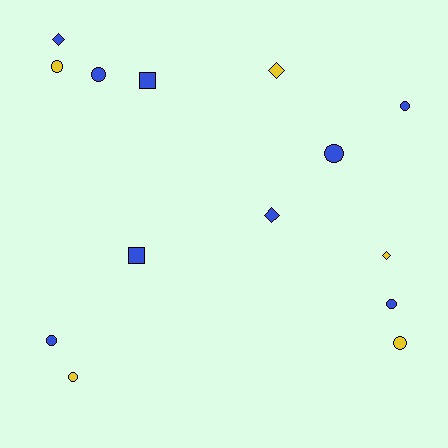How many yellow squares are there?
There are no yellow squares.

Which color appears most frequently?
Blue, with 9 objects.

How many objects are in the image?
There are 14 objects.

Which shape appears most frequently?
Circle, with 8 objects.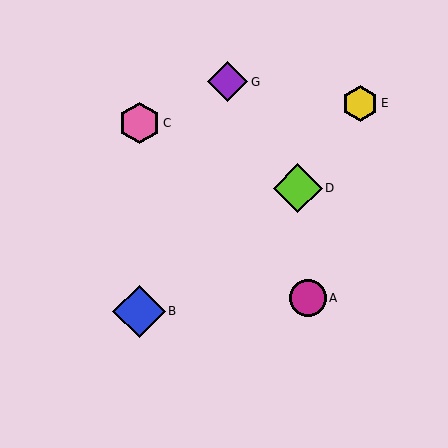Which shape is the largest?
The blue diamond (labeled B) is the largest.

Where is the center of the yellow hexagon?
The center of the yellow hexagon is at (360, 103).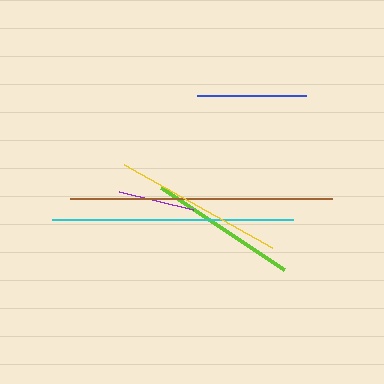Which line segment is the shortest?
The purple line is the shortest at approximately 76 pixels.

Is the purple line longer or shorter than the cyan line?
The cyan line is longer than the purple line.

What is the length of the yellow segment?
The yellow segment is approximately 170 pixels long.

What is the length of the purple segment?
The purple segment is approximately 76 pixels long.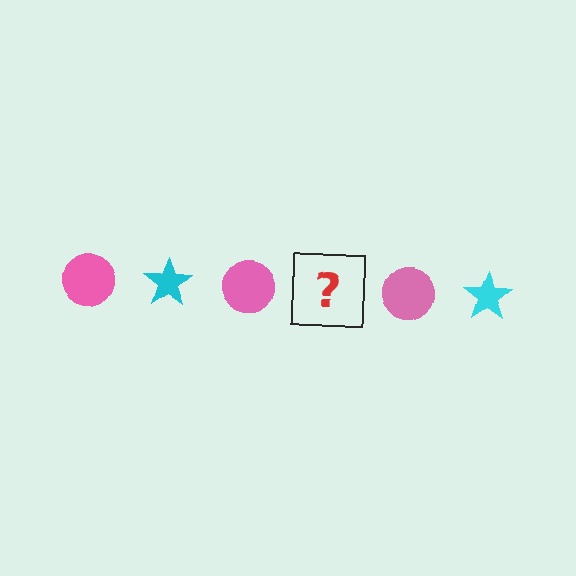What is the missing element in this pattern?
The missing element is a cyan star.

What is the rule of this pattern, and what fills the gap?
The rule is that the pattern alternates between pink circle and cyan star. The gap should be filled with a cyan star.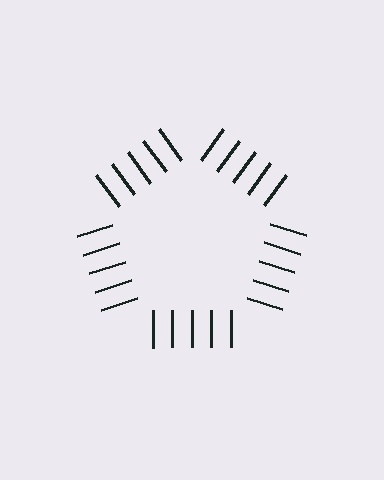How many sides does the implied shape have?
5 sides — the line-ends trace a pentagon.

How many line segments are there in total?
25 — 5 along each of the 5 edges.